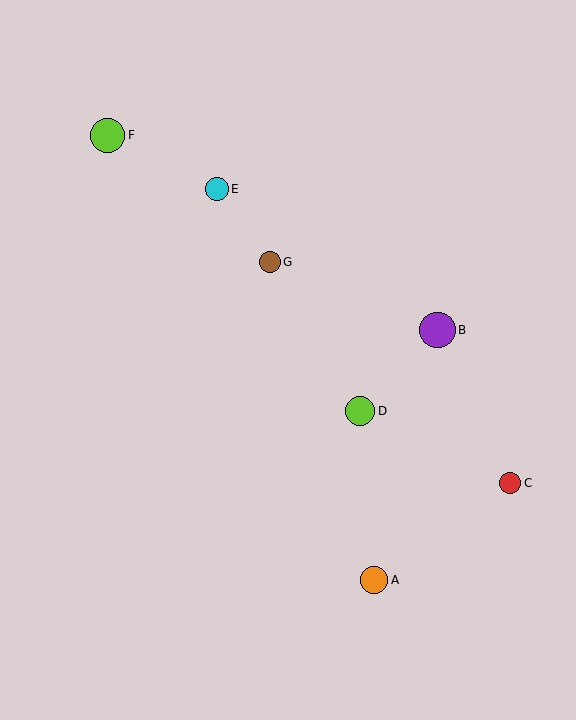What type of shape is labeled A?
Shape A is an orange circle.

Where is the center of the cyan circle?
The center of the cyan circle is at (217, 189).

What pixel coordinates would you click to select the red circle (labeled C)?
Click at (510, 483) to select the red circle C.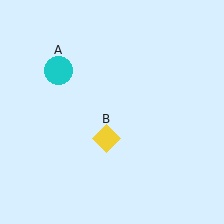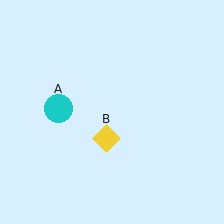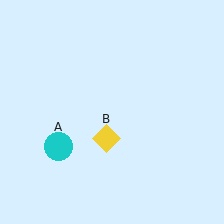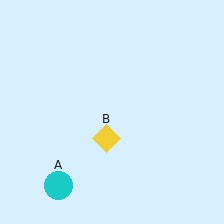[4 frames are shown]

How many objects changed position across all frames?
1 object changed position: cyan circle (object A).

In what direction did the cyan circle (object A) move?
The cyan circle (object A) moved down.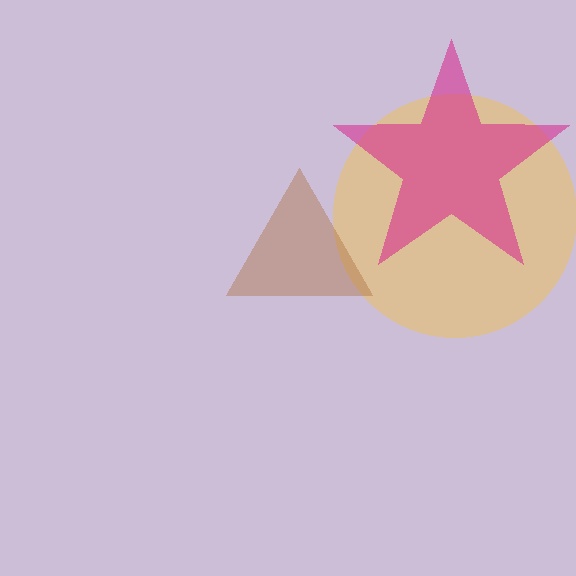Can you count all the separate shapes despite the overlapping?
Yes, there are 3 separate shapes.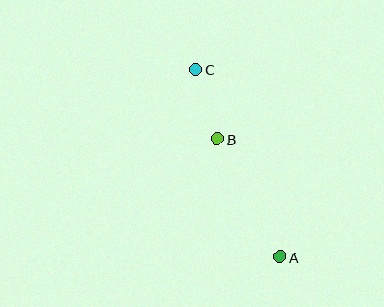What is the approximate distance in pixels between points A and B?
The distance between A and B is approximately 134 pixels.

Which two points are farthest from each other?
Points A and C are farthest from each other.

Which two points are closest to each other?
Points B and C are closest to each other.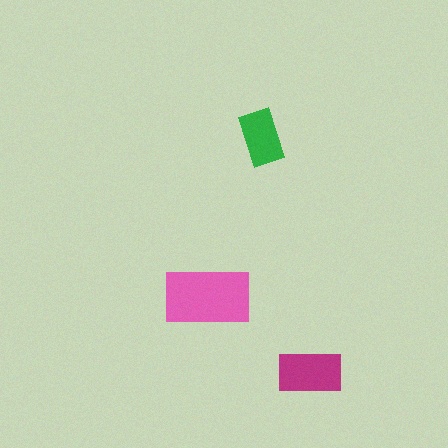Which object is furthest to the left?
The pink rectangle is leftmost.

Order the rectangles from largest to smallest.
the pink one, the magenta one, the green one.